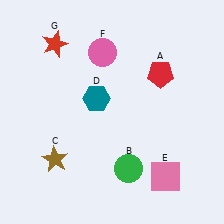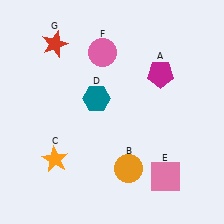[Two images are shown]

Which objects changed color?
A changed from red to magenta. B changed from green to orange. C changed from brown to orange.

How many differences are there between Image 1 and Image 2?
There are 3 differences between the two images.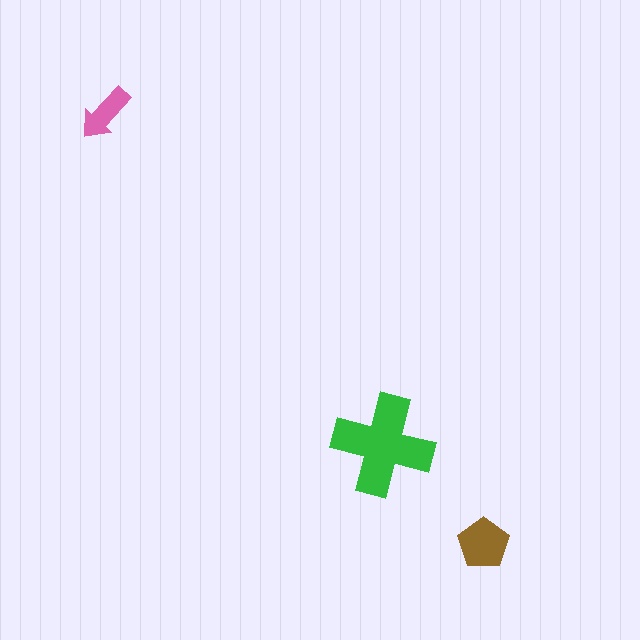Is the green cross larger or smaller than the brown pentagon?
Larger.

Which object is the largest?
The green cross.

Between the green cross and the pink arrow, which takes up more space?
The green cross.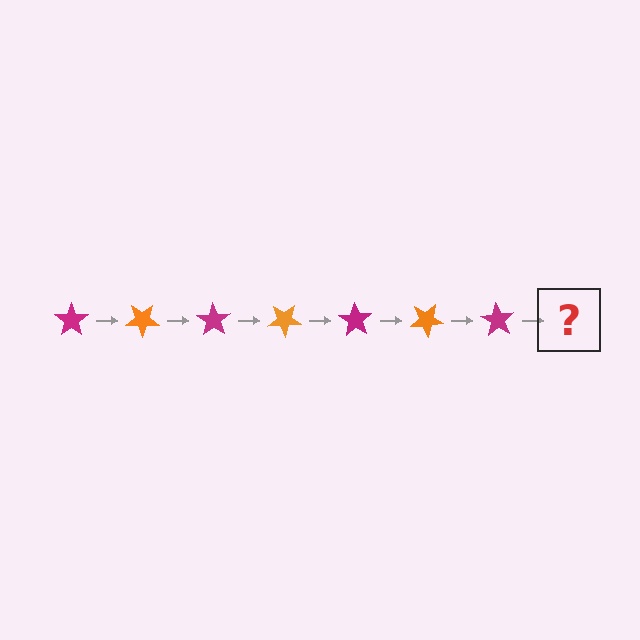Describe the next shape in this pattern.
It should be an orange star, rotated 245 degrees from the start.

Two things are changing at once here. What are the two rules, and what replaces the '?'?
The two rules are that it rotates 35 degrees each step and the color cycles through magenta and orange. The '?' should be an orange star, rotated 245 degrees from the start.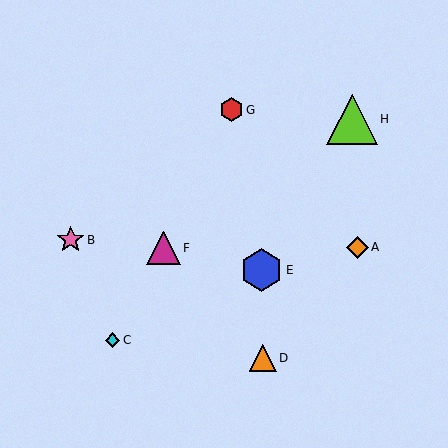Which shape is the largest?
The lime triangle (labeled H) is the largest.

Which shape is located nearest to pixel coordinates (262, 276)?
The blue hexagon (labeled E) at (261, 270) is nearest to that location.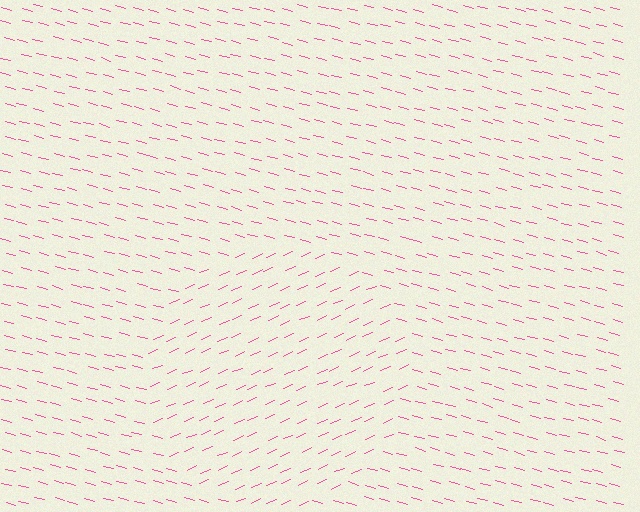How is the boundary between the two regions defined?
The boundary is defined purely by a change in line orientation (approximately 39 degrees difference). All lines are the same color and thickness.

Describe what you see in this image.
The image is filled with small pink line segments. A circle region in the image has lines oriented differently from the surrounding lines, creating a visible texture boundary.